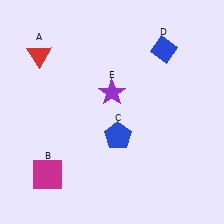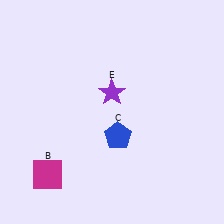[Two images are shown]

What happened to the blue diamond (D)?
The blue diamond (D) was removed in Image 2. It was in the top-right area of Image 1.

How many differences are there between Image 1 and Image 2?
There are 2 differences between the two images.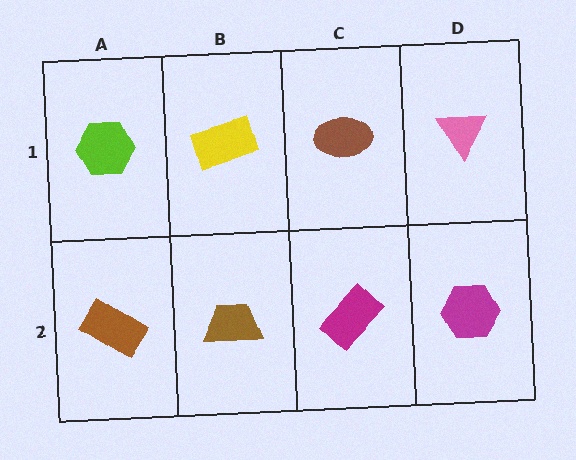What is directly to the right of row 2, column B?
A magenta rectangle.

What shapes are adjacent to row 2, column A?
A lime hexagon (row 1, column A), a brown trapezoid (row 2, column B).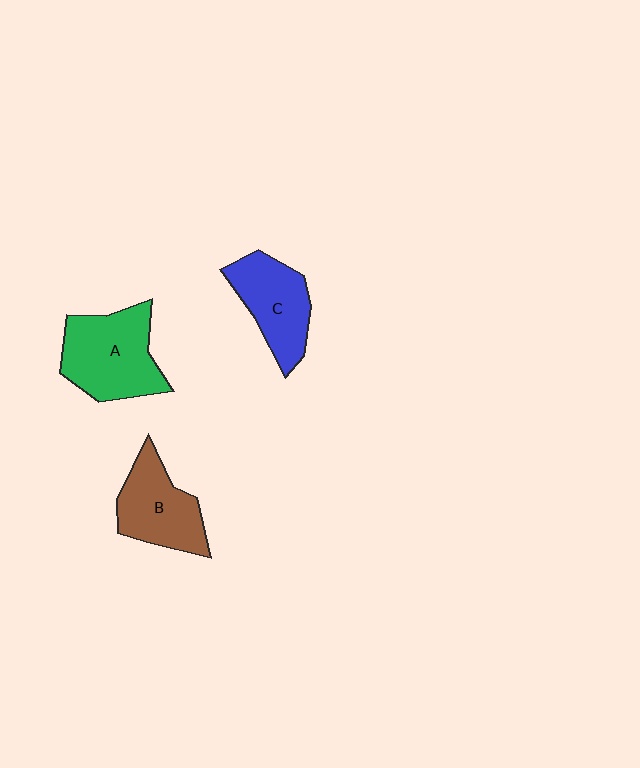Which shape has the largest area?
Shape A (green).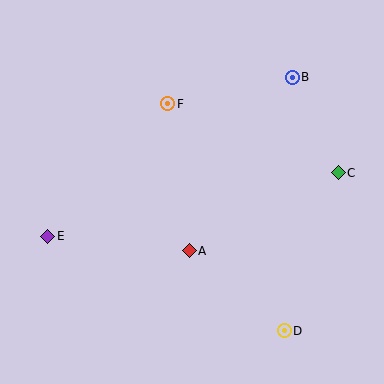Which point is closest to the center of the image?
Point A at (189, 251) is closest to the center.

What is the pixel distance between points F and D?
The distance between F and D is 255 pixels.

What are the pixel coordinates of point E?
Point E is at (48, 236).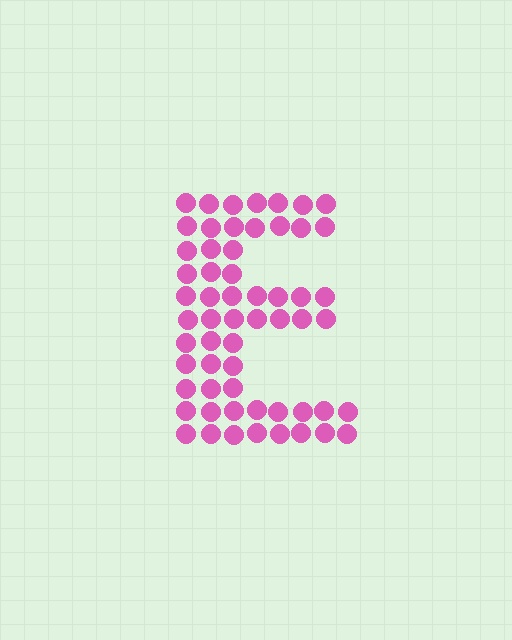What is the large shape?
The large shape is the letter E.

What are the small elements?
The small elements are circles.